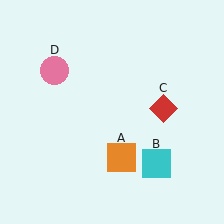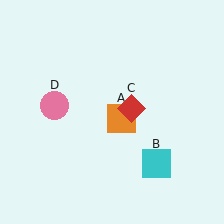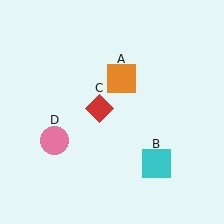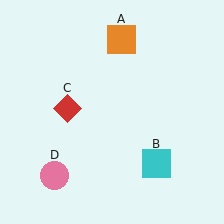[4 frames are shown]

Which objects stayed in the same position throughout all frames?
Cyan square (object B) remained stationary.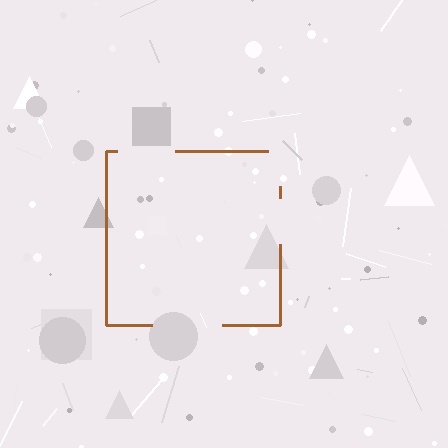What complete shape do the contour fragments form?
The contour fragments form a square.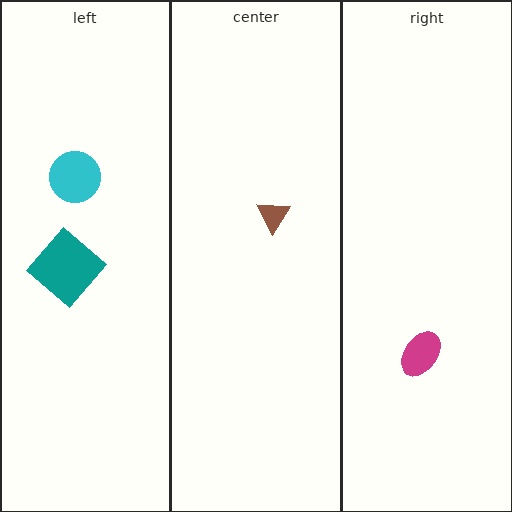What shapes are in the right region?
The magenta ellipse.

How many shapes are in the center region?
1.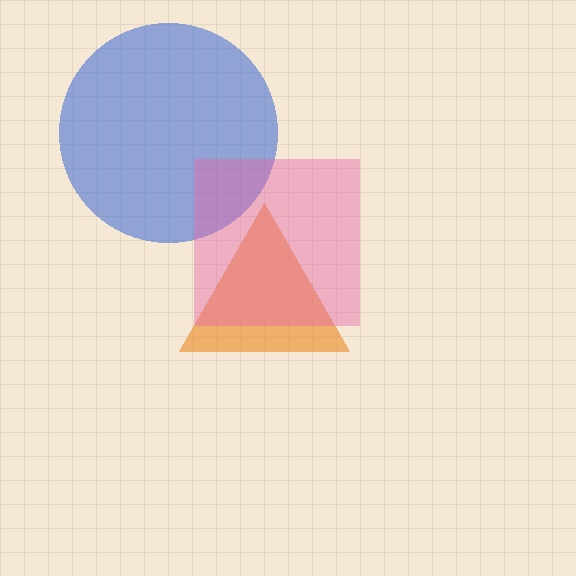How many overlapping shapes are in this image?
There are 3 overlapping shapes in the image.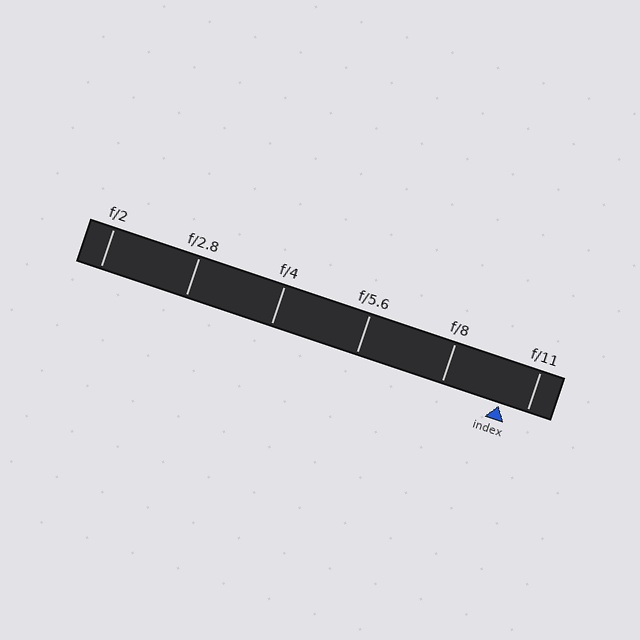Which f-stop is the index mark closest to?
The index mark is closest to f/11.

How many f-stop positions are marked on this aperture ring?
There are 6 f-stop positions marked.